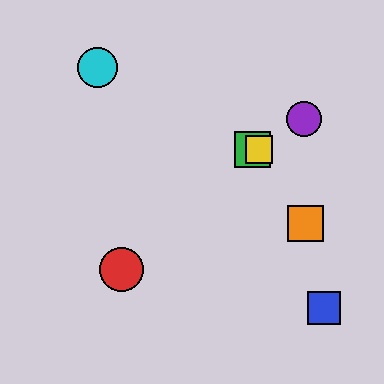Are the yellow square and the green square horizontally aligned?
Yes, both are at y≈150.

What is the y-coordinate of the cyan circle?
The cyan circle is at y≈68.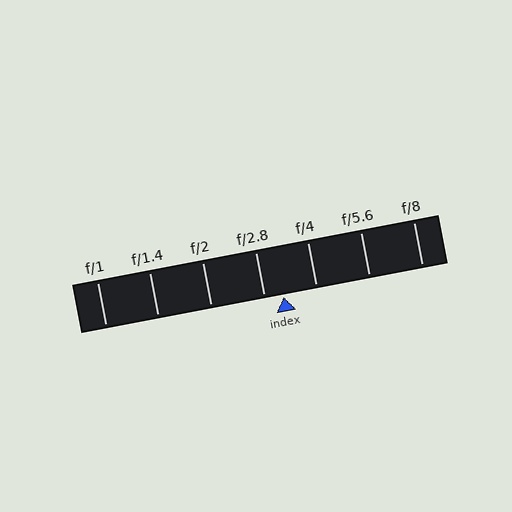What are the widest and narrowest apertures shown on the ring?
The widest aperture shown is f/1 and the narrowest is f/8.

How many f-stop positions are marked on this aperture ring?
There are 7 f-stop positions marked.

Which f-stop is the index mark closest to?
The index mark is closest to f/2.8.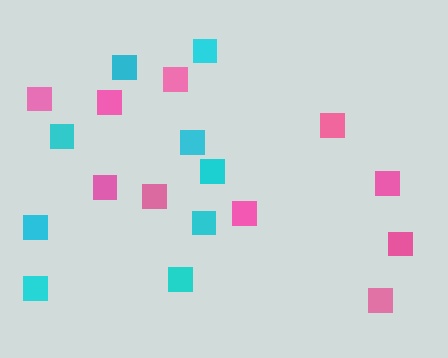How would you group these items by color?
There are 2 groups: one group of pink squares (10) and one group of cyan squares (9).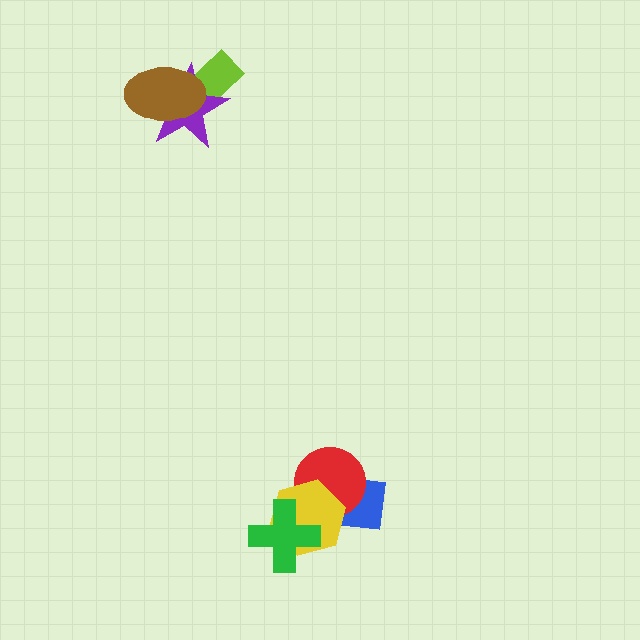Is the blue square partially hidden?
Yes, it is partially covered by another shape.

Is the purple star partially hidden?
Yes, it is partially covered by another shape.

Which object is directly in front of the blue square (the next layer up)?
The red circle is directly in front of the blue square.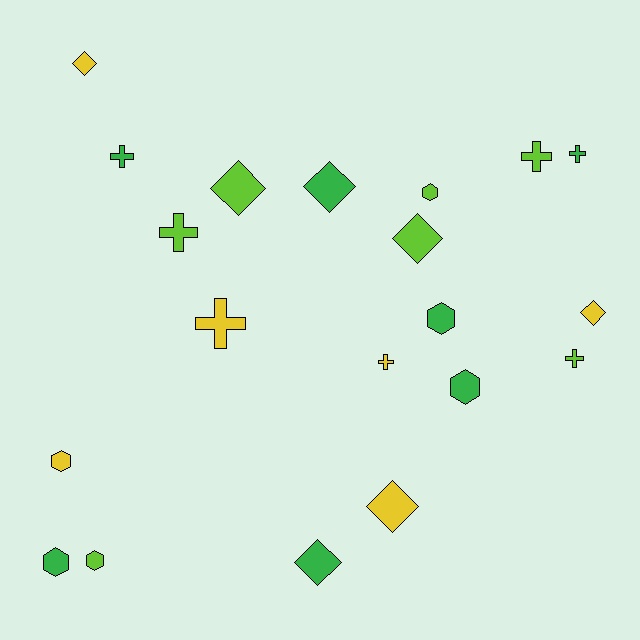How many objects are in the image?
There are 20 objects.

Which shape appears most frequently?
Cross, with 7 objects.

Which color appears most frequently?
Green, with 7 objects.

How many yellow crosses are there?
There are 2 yellow crosses.